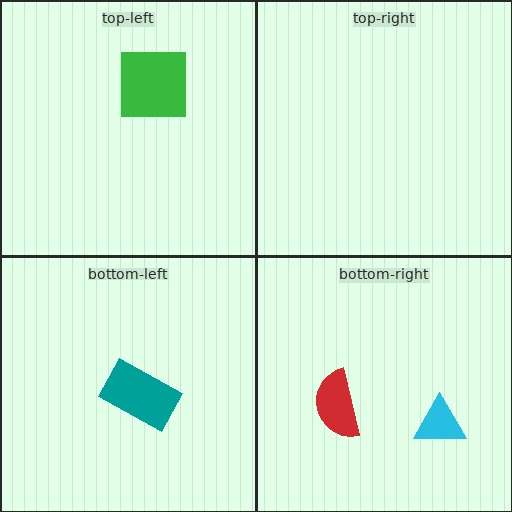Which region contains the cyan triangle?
The bottom-right region.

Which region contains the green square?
The top-left region.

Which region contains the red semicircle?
The bottom-right region.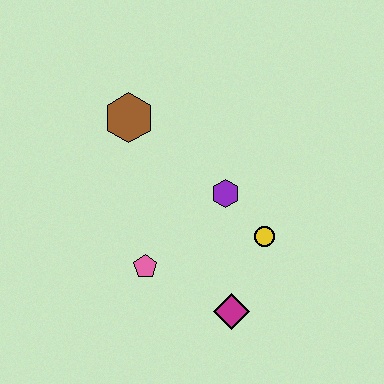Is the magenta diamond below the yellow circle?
Yes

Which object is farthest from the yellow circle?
The brown hexagon is farthest from the yellow circle.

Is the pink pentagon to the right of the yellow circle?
No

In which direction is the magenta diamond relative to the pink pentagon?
The magenta diamond is to the right of the pink pentagon.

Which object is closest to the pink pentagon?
The magenta diamond is closest to the pink pentagon.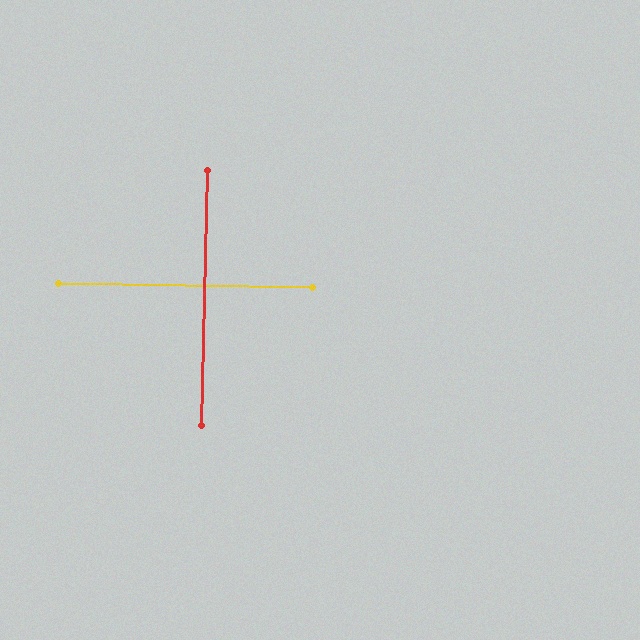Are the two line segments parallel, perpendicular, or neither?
Perpendicular — they meet at approximately 90°.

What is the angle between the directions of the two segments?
Approximately 90 degrees.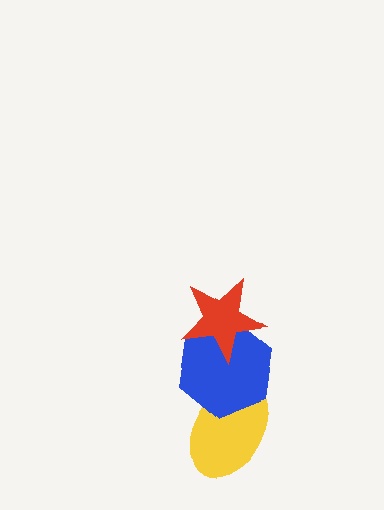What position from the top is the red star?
The red star is 1st from the top.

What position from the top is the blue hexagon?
The blue hexagon is 2nd from the top.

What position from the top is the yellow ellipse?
The yellow ellipse is 3rd from the top.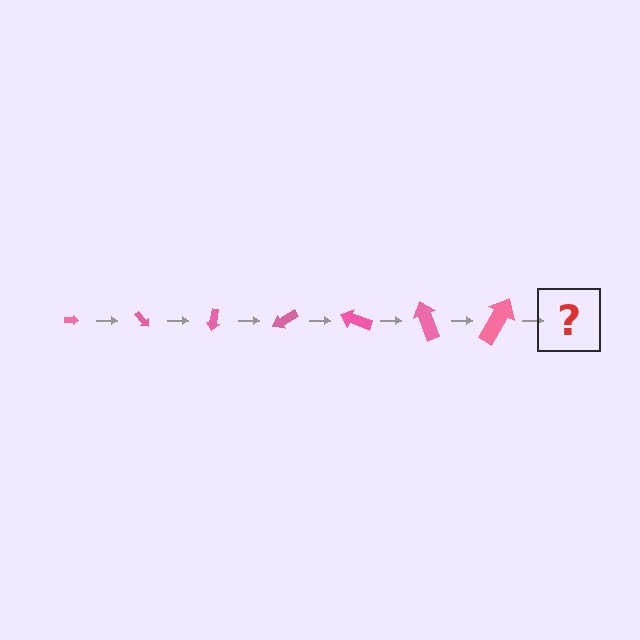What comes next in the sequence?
The next element should be an arrow, larger than the previous one and rotated 350 degrees from the start.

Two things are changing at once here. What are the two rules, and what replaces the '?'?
The two rules are that the arrow grows larger each step and it rotates 50 degrees each step. The '?' should be an arrow, larger than the previous one and rotated 350 degrees from the start.